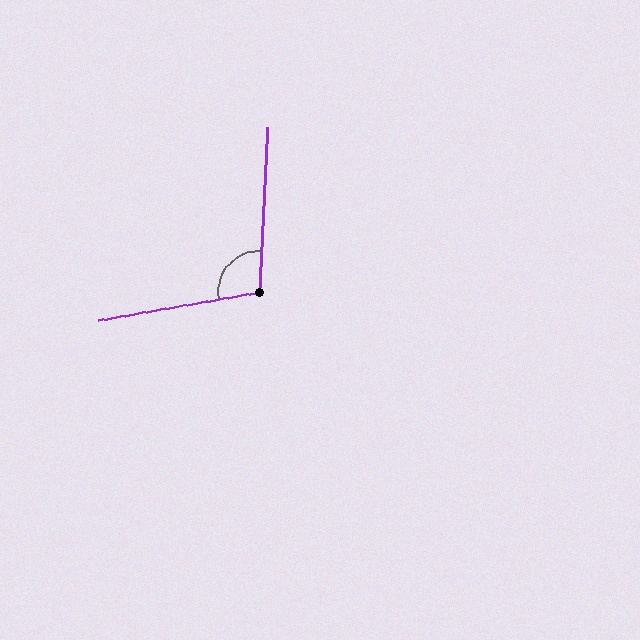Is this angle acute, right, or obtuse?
It is obtuse.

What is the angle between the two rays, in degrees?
Approximately 103 degrees.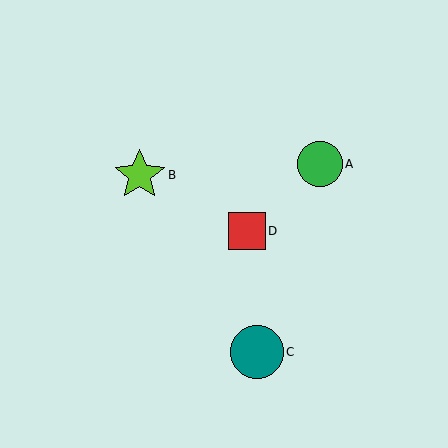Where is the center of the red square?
The center of the red square is at (247, 231).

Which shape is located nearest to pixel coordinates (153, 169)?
The lime star (labeled B) at (140, 175) is nearest to that location.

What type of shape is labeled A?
Shape A is a green circle.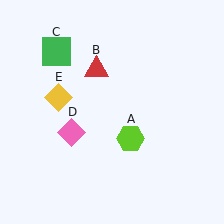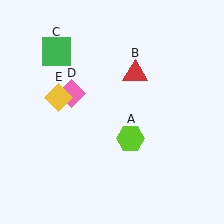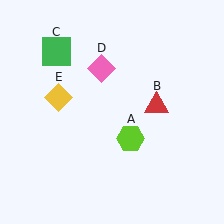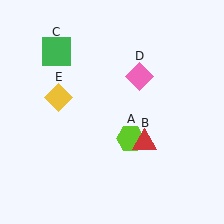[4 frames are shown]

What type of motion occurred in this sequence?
The red triangle (object B), pink diamond (object D) rotated clockwise around the center of the scene.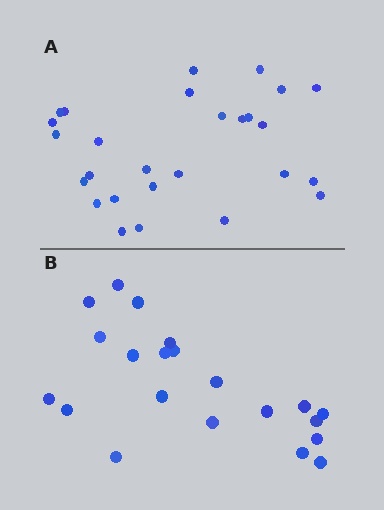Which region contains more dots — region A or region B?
Region A (the top region) has more dots.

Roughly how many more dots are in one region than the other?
Region A has about 6 more dots than region B.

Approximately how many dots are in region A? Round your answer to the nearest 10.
About 30 dots. (The exact count is 27, which rounds to 30.)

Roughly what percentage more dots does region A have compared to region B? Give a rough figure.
About 30% more.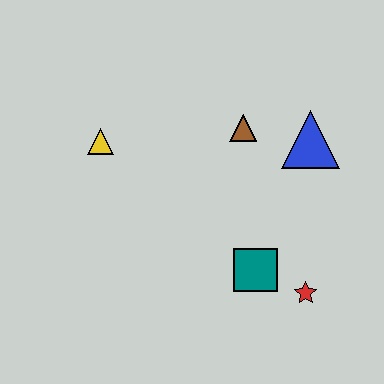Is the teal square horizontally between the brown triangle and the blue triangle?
Yes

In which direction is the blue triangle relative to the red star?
The blue triangle is above the red star.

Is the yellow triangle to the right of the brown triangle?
No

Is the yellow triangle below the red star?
No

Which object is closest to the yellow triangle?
The brown triangle is closest to the yellow triangle.